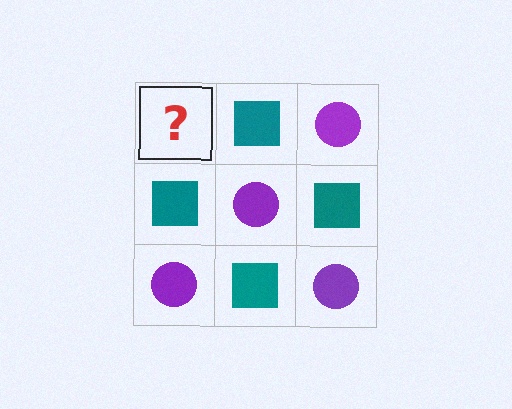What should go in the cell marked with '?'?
The missing cell should contain a purple circle.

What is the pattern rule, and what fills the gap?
The rule is that it alternates purple circle and teal square in a checkerboard pattern. The gap should be filled with a purple circle.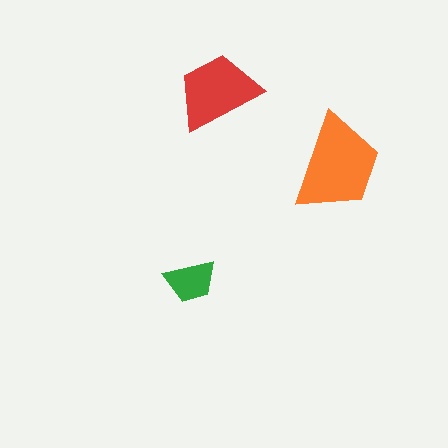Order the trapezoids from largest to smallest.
the orange one, the red one, the green one.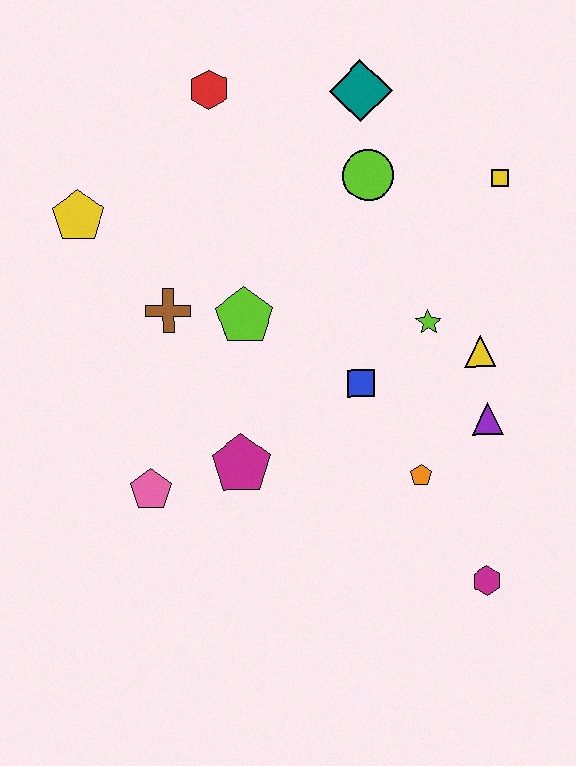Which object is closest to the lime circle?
The teal diamond is closest to the lime circle.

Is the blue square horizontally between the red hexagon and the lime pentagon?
No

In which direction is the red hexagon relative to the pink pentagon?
The red hexagon is above the pink pentagon.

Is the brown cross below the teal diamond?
Yes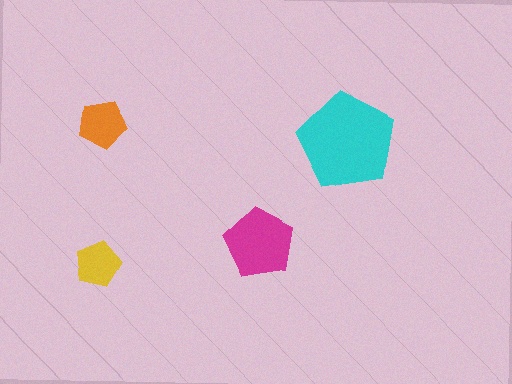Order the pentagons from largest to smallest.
the cyan one, the magenta one, the orange one, the yellow one.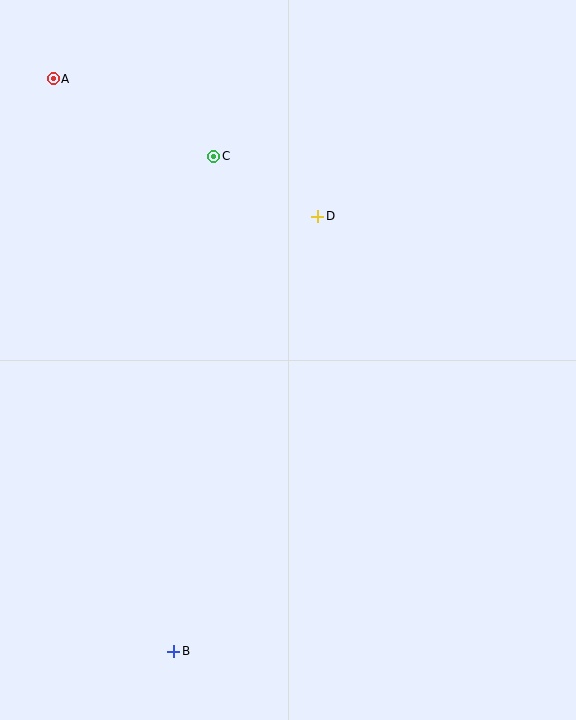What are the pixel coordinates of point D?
Point D is at (318, 216).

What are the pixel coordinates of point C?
Point C is at (214, 156).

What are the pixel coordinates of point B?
Point B is at (174, 651).